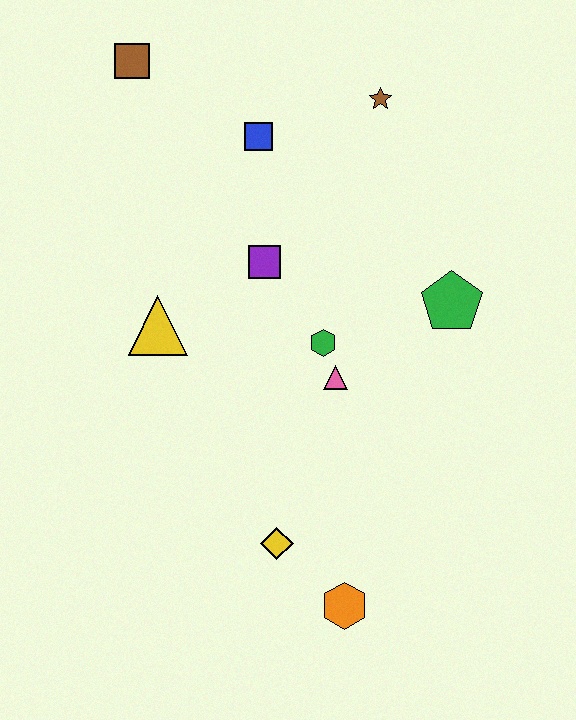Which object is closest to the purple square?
The green hexagon is closest to the purple square.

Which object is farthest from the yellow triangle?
The orange hexagon is farthest from the yellow triangle.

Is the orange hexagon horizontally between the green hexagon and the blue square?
No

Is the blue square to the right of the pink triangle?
No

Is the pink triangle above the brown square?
No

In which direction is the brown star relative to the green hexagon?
The brown star is above the green hexagon.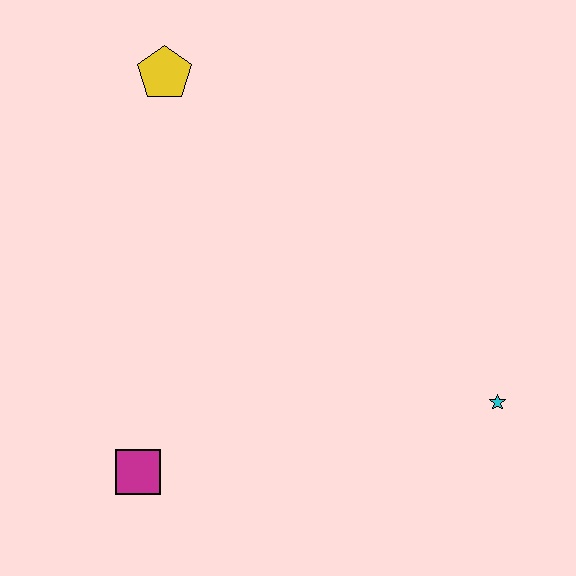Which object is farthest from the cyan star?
The yellow pentagon is farthest from the cyan star.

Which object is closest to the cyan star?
The magenta square is closest to the cyan star.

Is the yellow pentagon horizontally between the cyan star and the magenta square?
Yes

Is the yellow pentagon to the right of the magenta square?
Yes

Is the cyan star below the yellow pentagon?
Yes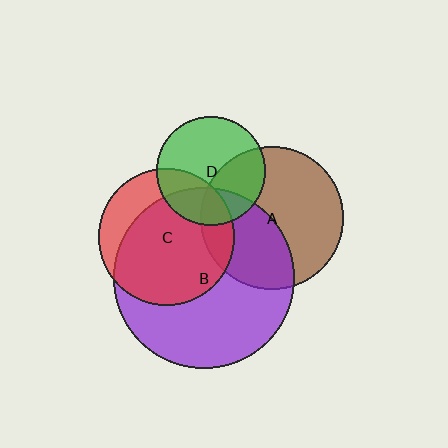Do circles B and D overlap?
Yes.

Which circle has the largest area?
Circle B (purple).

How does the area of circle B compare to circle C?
Approximately 1.8 times.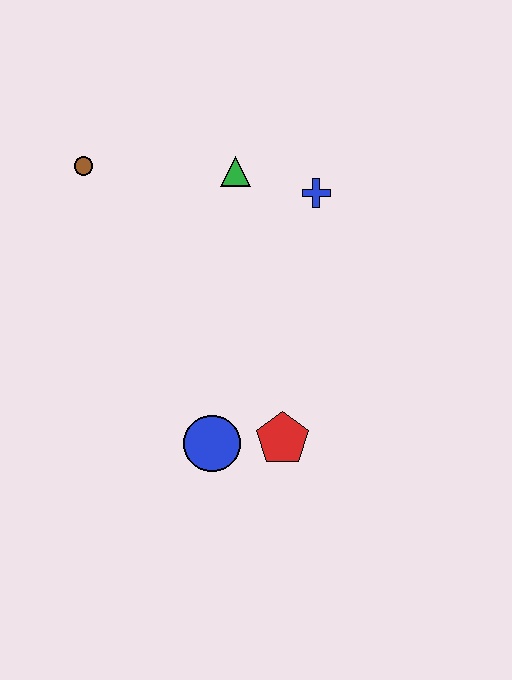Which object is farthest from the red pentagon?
The brown circle is farthest from the red pentagon.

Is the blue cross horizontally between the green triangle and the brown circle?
No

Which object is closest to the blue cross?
The green triangle is closest to the blue cross.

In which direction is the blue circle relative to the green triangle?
The blue circle is below the green triangle.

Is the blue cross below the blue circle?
No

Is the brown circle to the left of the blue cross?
Yes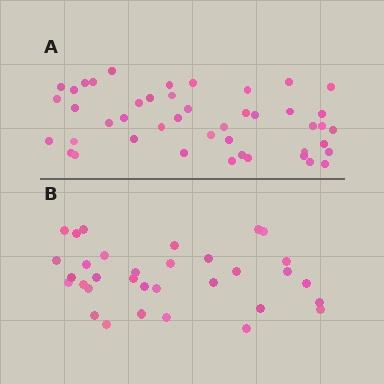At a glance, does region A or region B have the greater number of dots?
Region A (the top region) has more dots.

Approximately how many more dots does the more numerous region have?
Region A has roughly 12 or so more dots than region B.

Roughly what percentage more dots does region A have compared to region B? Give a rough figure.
About 35% more.